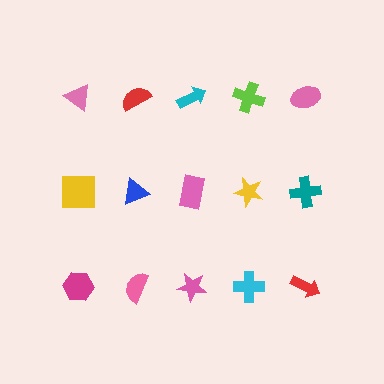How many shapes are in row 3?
5 shapes.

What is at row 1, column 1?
A pink triangle.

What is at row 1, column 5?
A pink ellipse.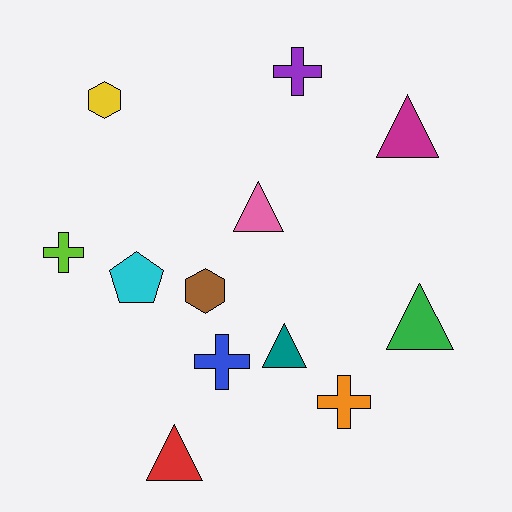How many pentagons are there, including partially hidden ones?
There is 1 pentagon.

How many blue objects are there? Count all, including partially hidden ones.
There is 1 blue object.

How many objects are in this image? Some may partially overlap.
There are 12 objects.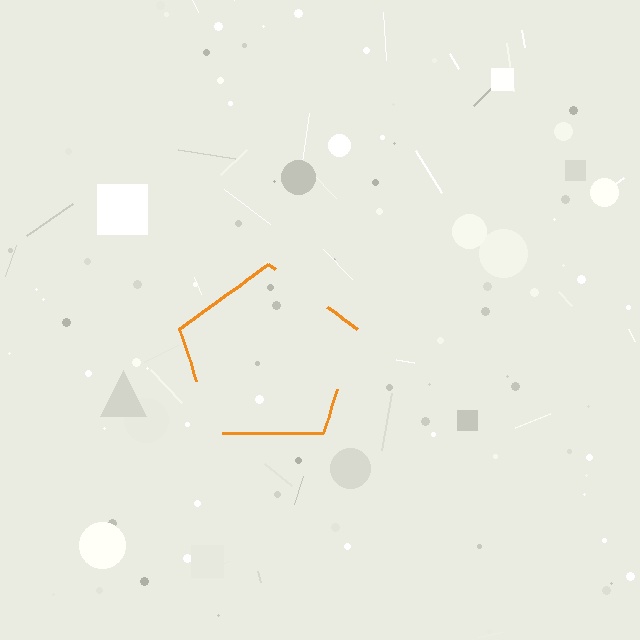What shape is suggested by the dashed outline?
The dashed outline suggests a pentagon.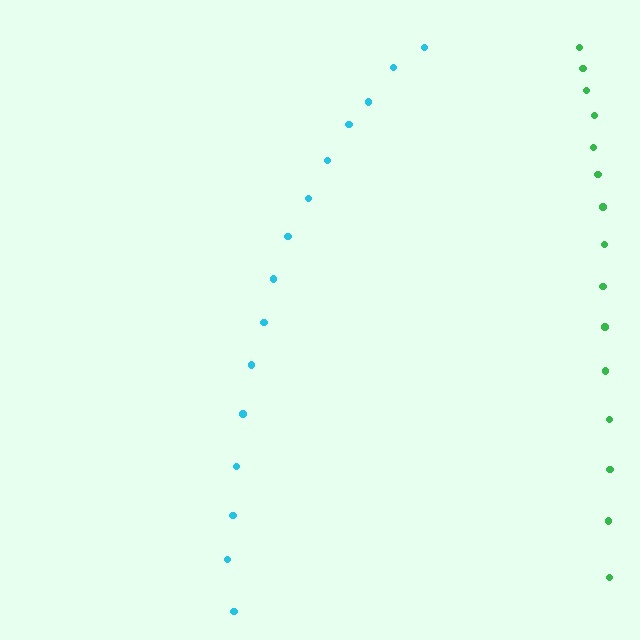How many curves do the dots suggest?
There are 2 distinct paths.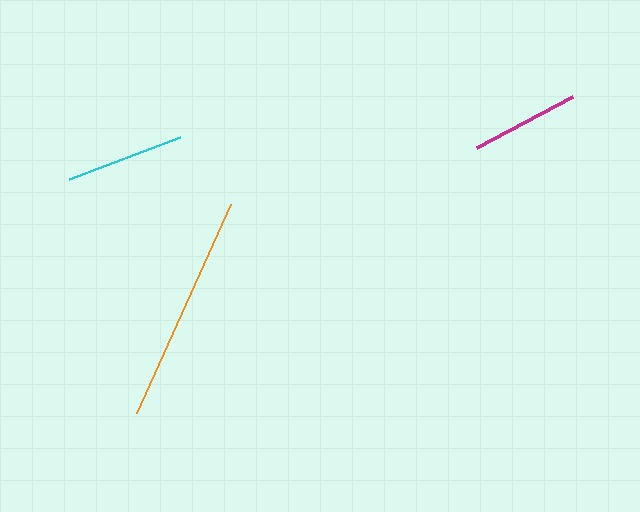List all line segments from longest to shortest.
From longest to shortest: orange, cyan, magenta.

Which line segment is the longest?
The orange line is the longest at approximately 229 pixels.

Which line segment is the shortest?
The magenta line is the shortest at approximately 108 pixels.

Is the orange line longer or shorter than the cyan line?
The orange line is longer than the cyan line.